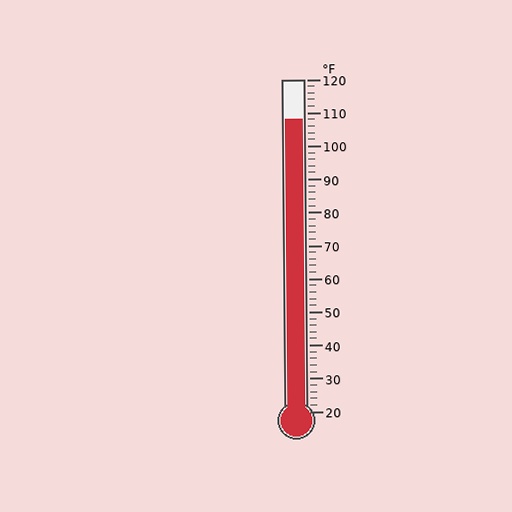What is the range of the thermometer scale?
The thermometer scale ranges from 20°F to 120°F.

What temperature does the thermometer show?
The thermometer shows approximately 108°F.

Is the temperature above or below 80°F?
The temperature is above 80°F.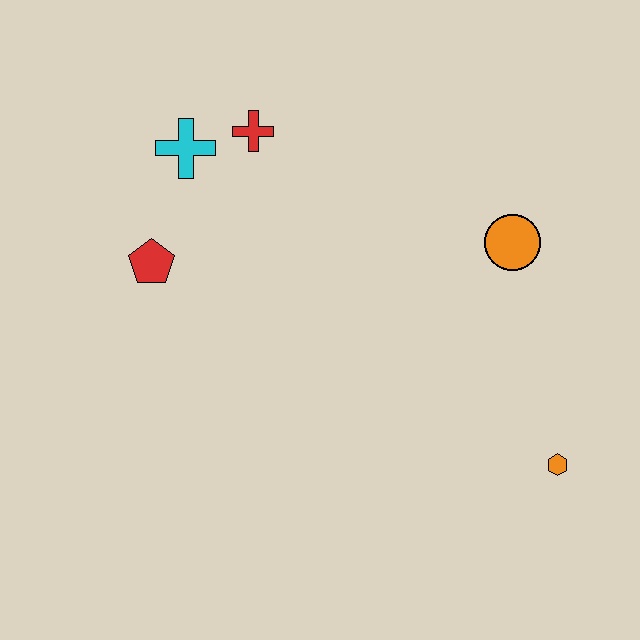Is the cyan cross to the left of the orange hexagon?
Yes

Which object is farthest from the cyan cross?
The orange hexagon is farthest from the cyan cross.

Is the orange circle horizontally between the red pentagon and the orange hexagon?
Yes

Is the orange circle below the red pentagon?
No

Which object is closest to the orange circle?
The orange hexagon is closest to the orange circle.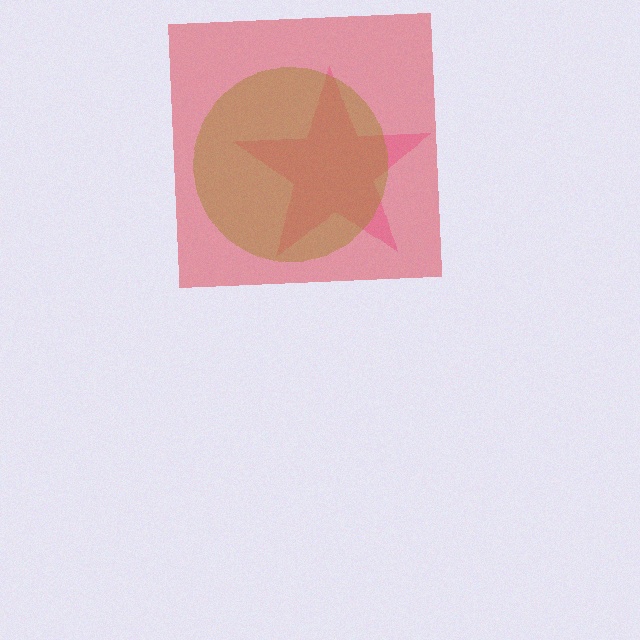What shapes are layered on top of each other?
The layered shapes are: a pink star, a lime circle, a red square.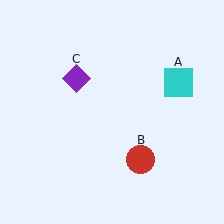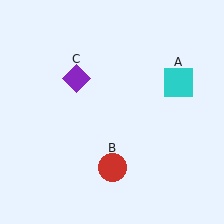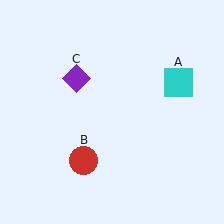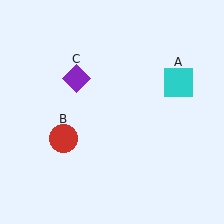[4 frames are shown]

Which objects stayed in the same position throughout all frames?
Cyan square (object A) and purple diamond (object C) remained stationary.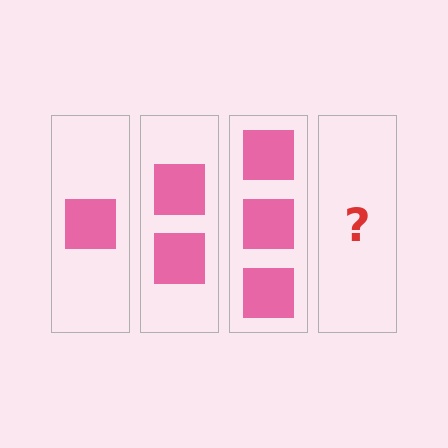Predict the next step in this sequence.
The next step is 4 squares.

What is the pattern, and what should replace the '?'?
The pattern is that each step adds one more square. The '?' should be 4 squares.